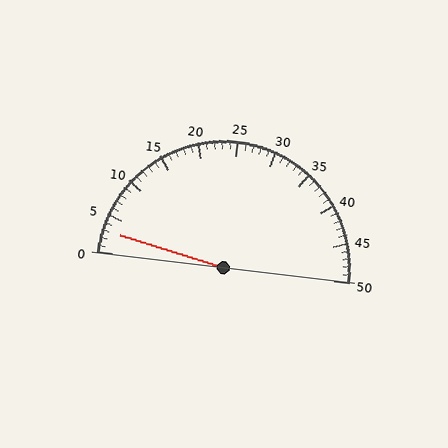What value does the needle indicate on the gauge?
The needle indicates approximately 3.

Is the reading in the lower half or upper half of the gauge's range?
The reading is in the lower half of the range (0 to 50).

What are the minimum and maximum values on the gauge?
The gauge ranges from 0 to 50.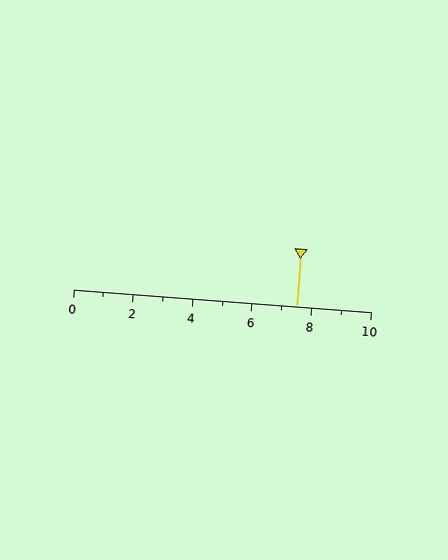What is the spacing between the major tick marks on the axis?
The major ticks are spaced 2 apart.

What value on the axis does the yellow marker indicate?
The marker indicates approximately 7.5.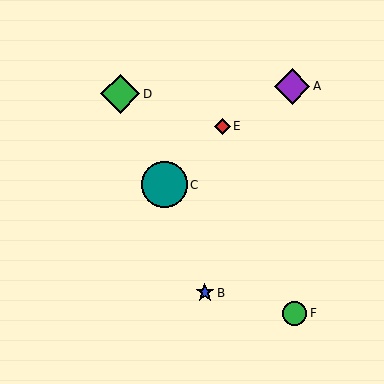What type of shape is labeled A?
Shape A is a purple diamond.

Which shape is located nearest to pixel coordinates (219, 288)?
The blue star (labeled B) at (205, 293) is nearest to that location.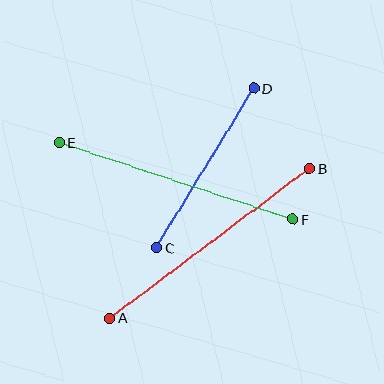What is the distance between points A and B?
The distance is approximately 250 pixels.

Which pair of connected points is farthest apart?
Points A and B are farthest apart.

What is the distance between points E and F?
The distance is approximately 246 pixels.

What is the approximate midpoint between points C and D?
The midpoint is at approximately (205, 168) pixels.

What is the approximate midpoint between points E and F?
The midpoint is at approximately (176, 181) pixels.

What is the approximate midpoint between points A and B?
The midpoint is at approximately (210, 244) pixels.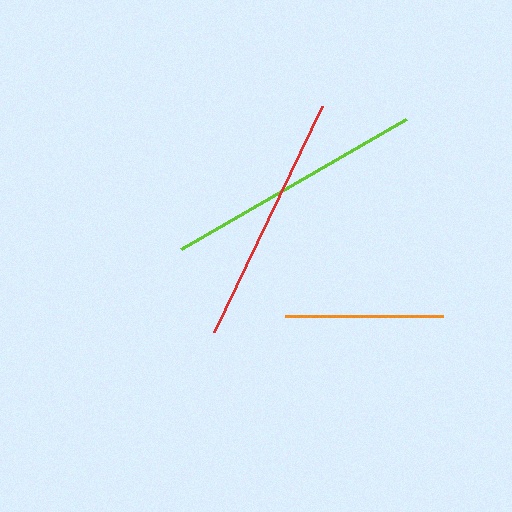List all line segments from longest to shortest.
From longest to shortest: lime, red, orange.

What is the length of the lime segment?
The lime segment is approximately 259 pixels long.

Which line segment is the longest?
The lime line is the longest at approximately 259 pixels.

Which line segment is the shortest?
The orange line is the shortest at approximately 157 pixels.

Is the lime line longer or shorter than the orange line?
The lime line is longer than the orange line.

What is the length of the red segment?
The red segment is approximately 251 pixels long.